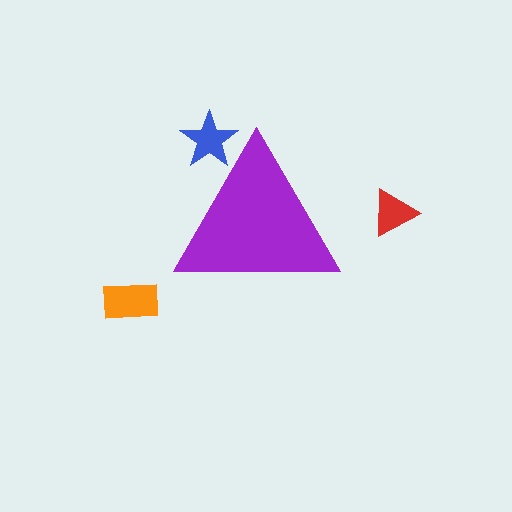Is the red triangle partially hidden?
No, the red triangle is fully visible.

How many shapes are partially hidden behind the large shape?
1 shape is partially hidden.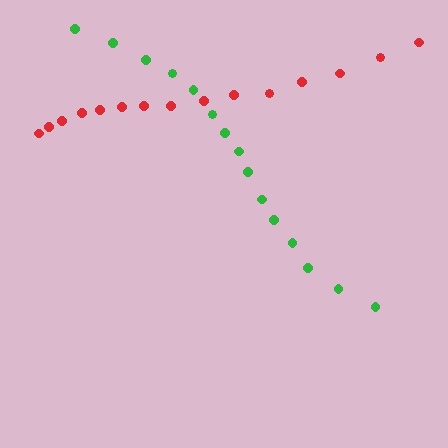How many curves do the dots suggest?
There are 2 distinct paths.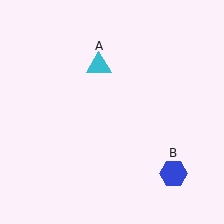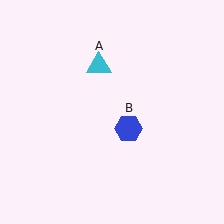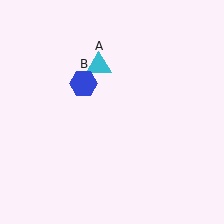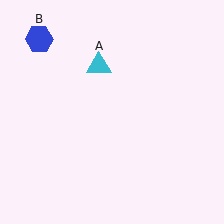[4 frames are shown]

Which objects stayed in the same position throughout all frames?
Cyan triangle (object A) remained stationary.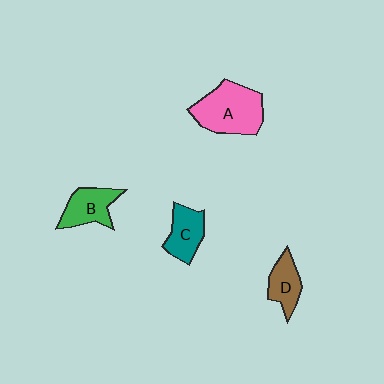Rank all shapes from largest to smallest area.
From largest to smallest: A (pink), B (green), C (teal), D (brown).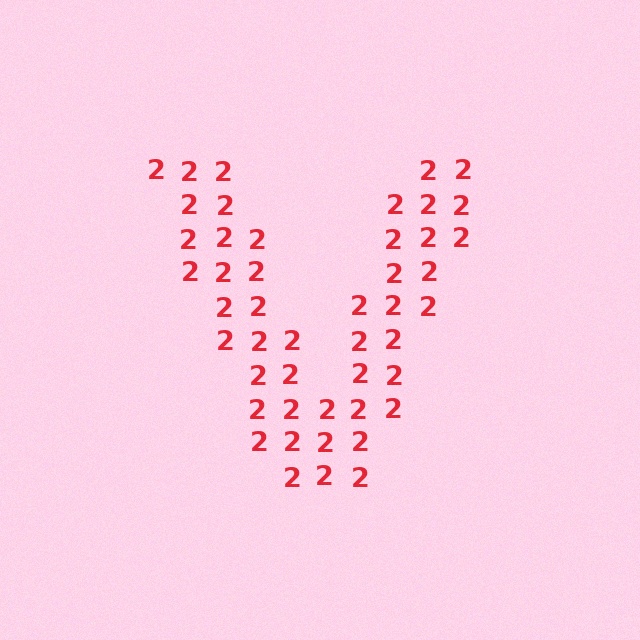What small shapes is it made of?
It is made of small digit 2's.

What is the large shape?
The large shape is the letter V.